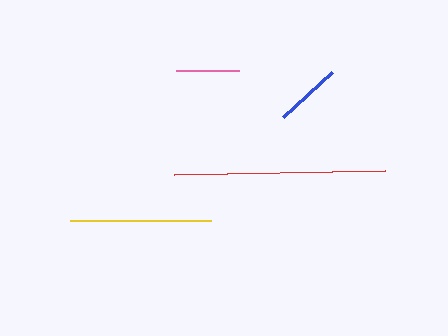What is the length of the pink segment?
The pink segment is approximately 64 pixels long.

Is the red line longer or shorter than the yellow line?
The red line is longer than the yellow line.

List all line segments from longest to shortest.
From longest to shortest: red, yellow, blue, pink.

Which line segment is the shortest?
The pink line is the shortest at approximately 64 pixels.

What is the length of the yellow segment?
The yellow segment is approximately 140 pixels long.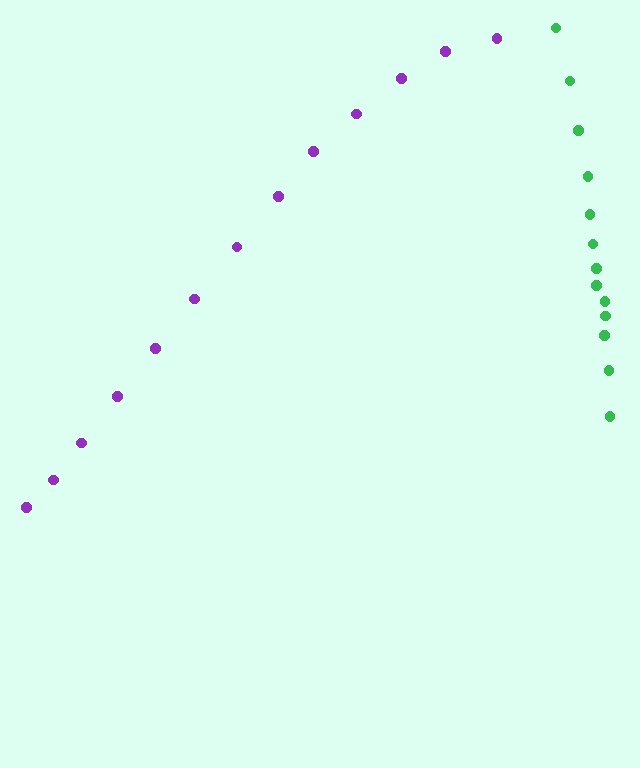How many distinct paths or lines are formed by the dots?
There are 2 distinct paths.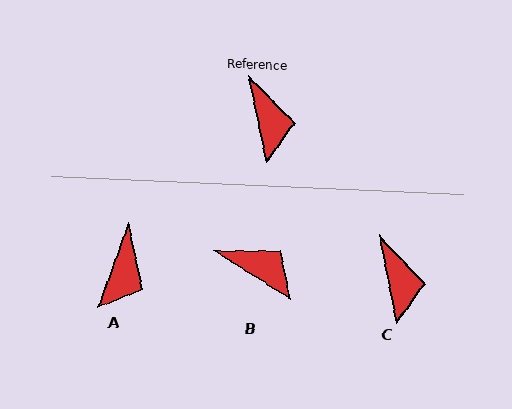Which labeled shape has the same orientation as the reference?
C.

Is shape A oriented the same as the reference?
No, it is off by about 31 degrees.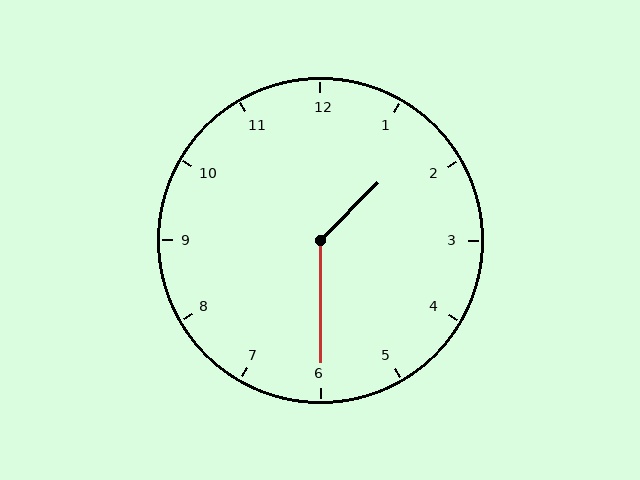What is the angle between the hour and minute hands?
Approximately 135 degrees.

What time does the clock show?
1:30.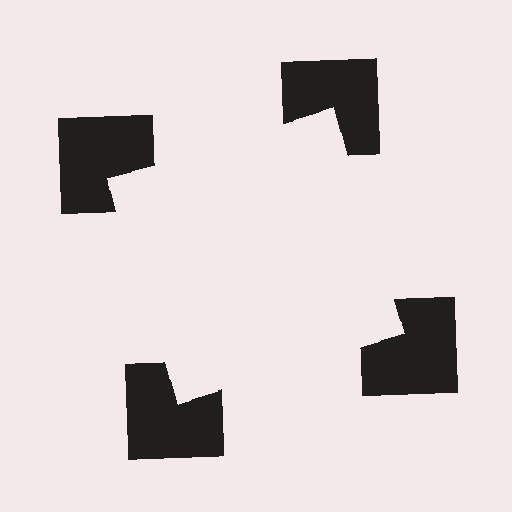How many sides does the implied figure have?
4 sides.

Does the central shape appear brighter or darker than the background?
It typically appears slightly brighter than the background, even though no actual brightness change is drawn.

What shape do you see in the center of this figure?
An illusory square — its edges are inferred from the aligned wedge cuts in the notched squares, not physically drawn.